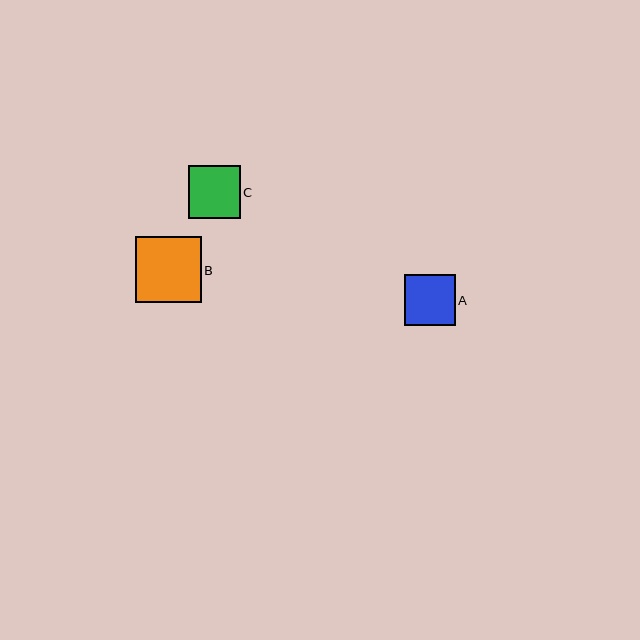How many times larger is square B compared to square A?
Square B is approximately 1.3 times the size of square A.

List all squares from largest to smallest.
From largest to smallest: B, C, A.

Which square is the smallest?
Square A is the smallest with a size of approximately 51 pixels.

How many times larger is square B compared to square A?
Square B is approximately 1.3 times the size of square A.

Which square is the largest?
Square B is the largest with a size of approximately 66 pixels.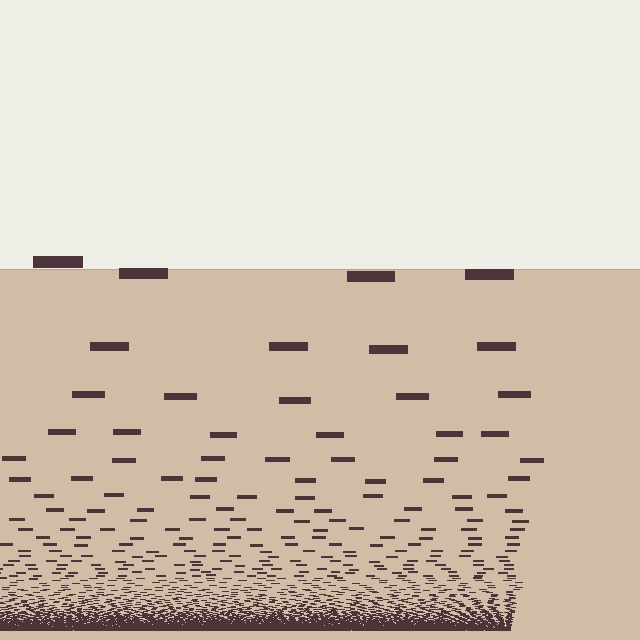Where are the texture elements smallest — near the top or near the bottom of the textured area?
Near the bottom.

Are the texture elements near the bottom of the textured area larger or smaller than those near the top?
Smaller. The gradient is inverted — elements near the bottom are smaller and denser.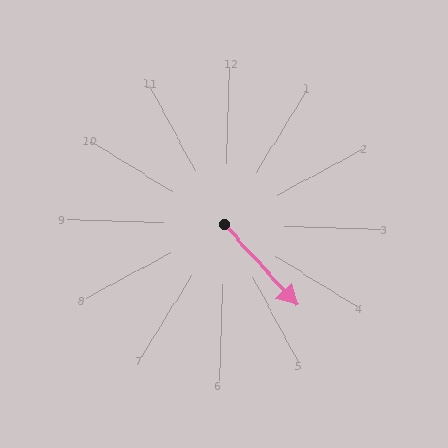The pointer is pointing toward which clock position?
Roughly 5 o'clock.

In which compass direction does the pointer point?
Southeast.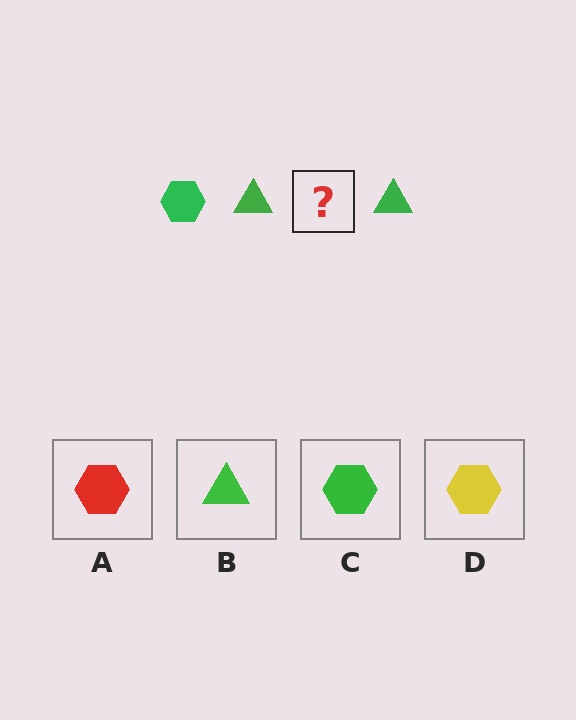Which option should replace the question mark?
Option C.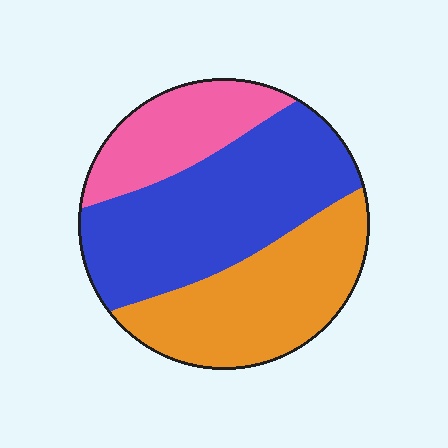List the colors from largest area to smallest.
From largest to smallest: blue, orange, pink.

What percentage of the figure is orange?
Orange takes up about one third (1/3) of the figure.